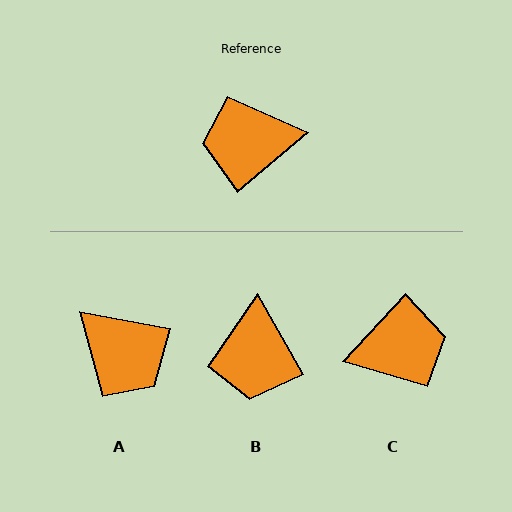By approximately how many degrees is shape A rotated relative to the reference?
Approximately 129 degrees counter-clockwise.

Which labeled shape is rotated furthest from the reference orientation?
C, about 173 degrees away.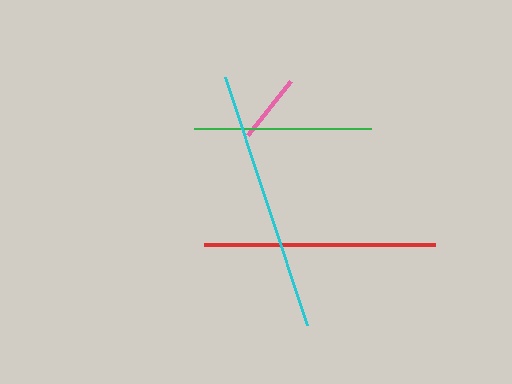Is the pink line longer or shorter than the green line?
The green line is longer than the pink line.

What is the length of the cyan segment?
The cyan segment is approximately 262 pixels long.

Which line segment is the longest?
The cyan line is the longest at approximately 262 pixels.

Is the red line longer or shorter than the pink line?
The red line is longer than the pink line.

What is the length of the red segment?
The red segment is approximately 231 pixels long.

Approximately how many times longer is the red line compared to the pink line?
The red line is approximately 3.3 times the length of the pink line.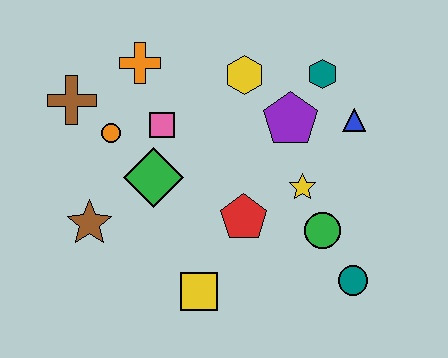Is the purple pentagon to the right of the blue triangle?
No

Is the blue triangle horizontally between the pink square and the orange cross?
No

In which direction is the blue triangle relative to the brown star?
The blue triangle is to the right of the brown star.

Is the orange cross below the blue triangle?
No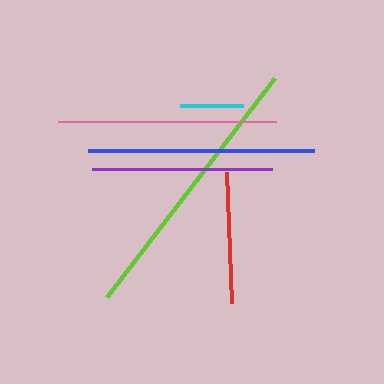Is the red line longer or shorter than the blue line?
The blue line is longer than the red line.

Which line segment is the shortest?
The cyan line is the shortest at approximately 63 pixels.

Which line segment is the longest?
The lime line is the longest at approximately 276 pixels.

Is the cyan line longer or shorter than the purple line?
The purple line is longer than the cyan line.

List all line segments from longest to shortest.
From longest to shortest: lime, blue, pink, purple, red, cyan.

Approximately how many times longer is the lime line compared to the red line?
The lime line is approximately 2.1 times the length of the red line.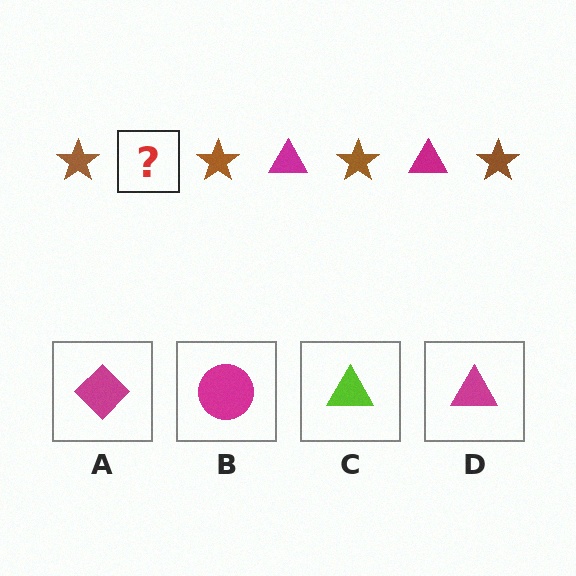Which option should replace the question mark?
Option D.